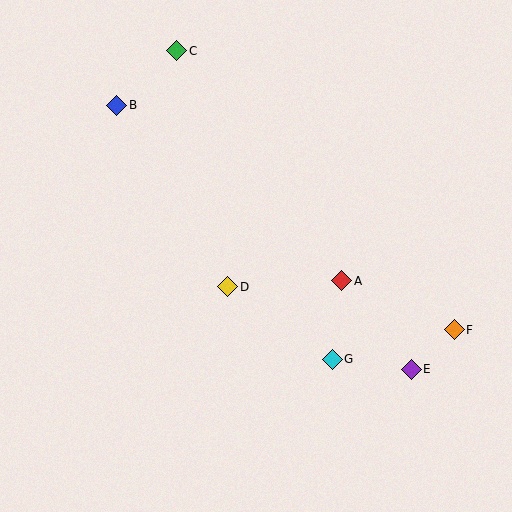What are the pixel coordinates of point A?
Point A is at (342, 281).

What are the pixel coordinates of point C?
Point C is at (177, 51).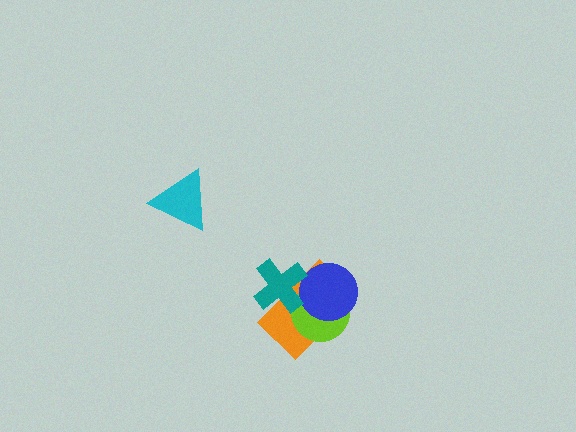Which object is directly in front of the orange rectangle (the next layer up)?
The lime circle is directly in front of the orange rectangle.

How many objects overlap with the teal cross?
3 objects overlap with the teal cross.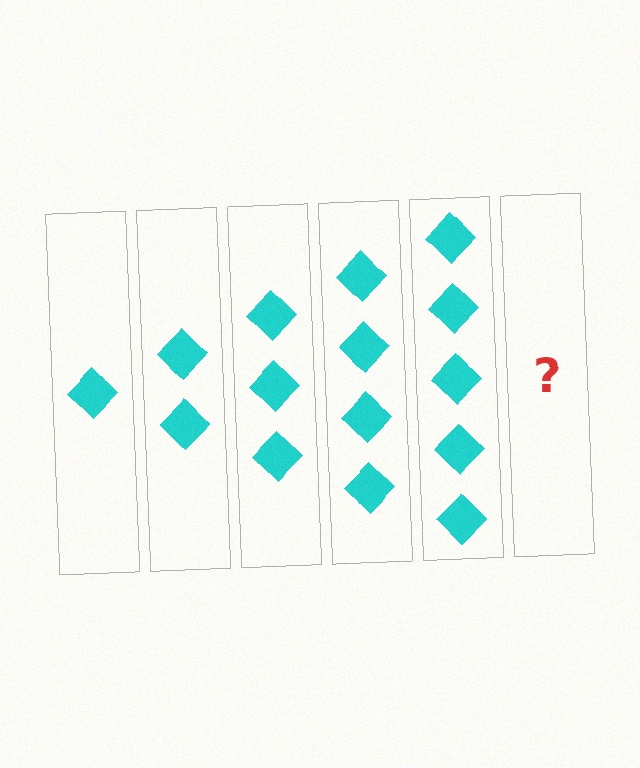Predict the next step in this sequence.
The next step is 6 diamonds.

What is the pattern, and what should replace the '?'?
The pattern is that each step adds one more diamond. The '?' should be 6 diamonds.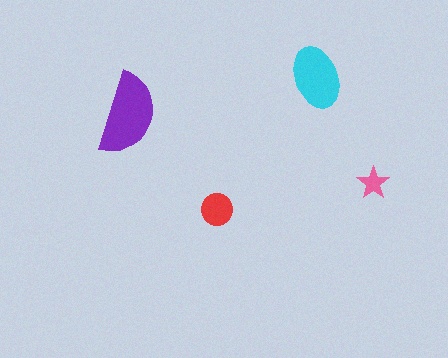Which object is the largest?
The purple semicircle.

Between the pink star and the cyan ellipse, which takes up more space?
The cyan ellipse.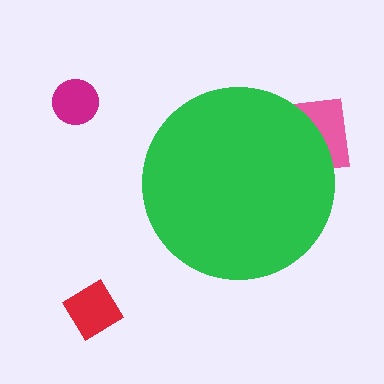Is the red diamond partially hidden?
No, the red diamond is fully visible.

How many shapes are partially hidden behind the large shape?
1 shape is partially hidden.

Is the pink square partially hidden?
Yes, the pink square is partially hidden behind the green circle.